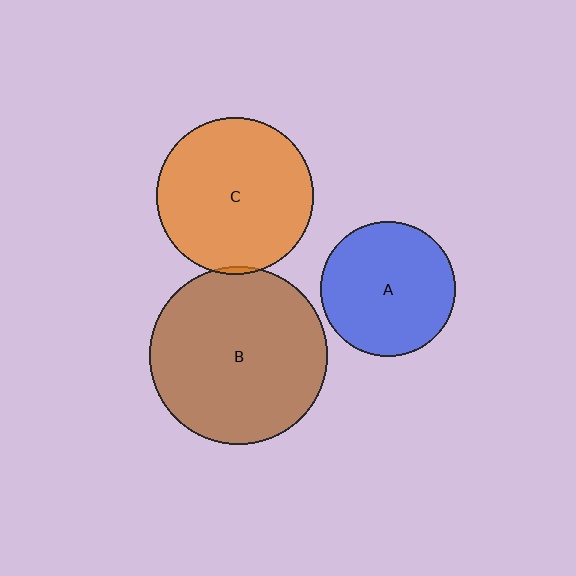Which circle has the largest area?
Circle B (brown).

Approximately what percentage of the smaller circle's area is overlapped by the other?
Approximately 5%.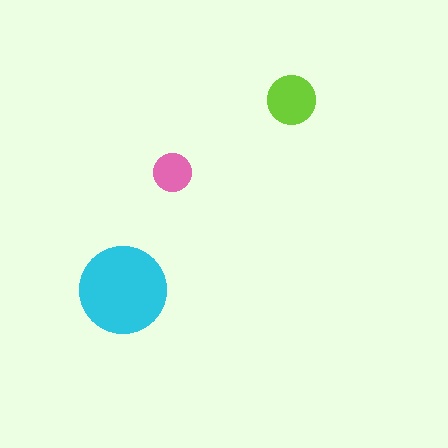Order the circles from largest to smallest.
the cyan one, the lime one, the pink one.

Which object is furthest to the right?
The lime circle is rightmost.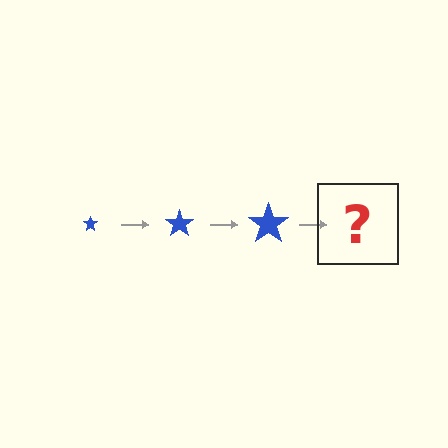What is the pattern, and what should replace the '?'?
The pattern is that the star gets progressively larger each step. The '?' should be a blue star, larger than the previous one.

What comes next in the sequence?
The next element should be a blue star, larger than the previous one.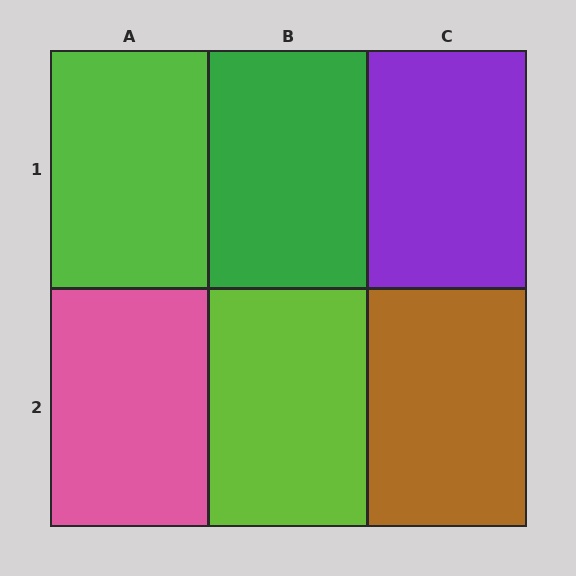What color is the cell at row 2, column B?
Lime.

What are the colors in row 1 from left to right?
Lime, green, purple.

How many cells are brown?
1 cell is brown.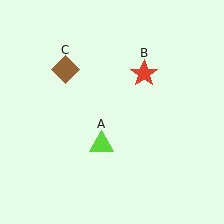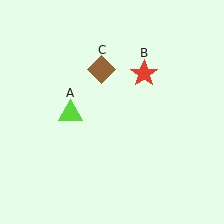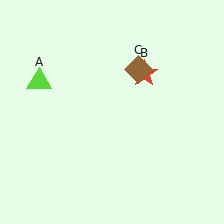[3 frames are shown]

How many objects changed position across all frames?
2 objects changed position: lime triangle (object A), brown diamond (object C).